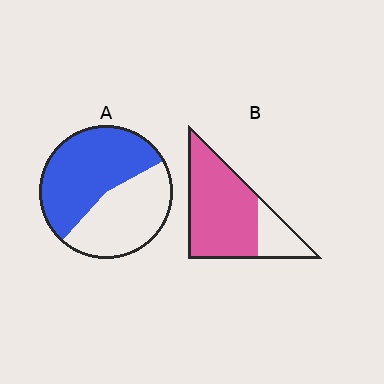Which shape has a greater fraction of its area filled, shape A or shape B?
Shape B.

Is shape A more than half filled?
Yes.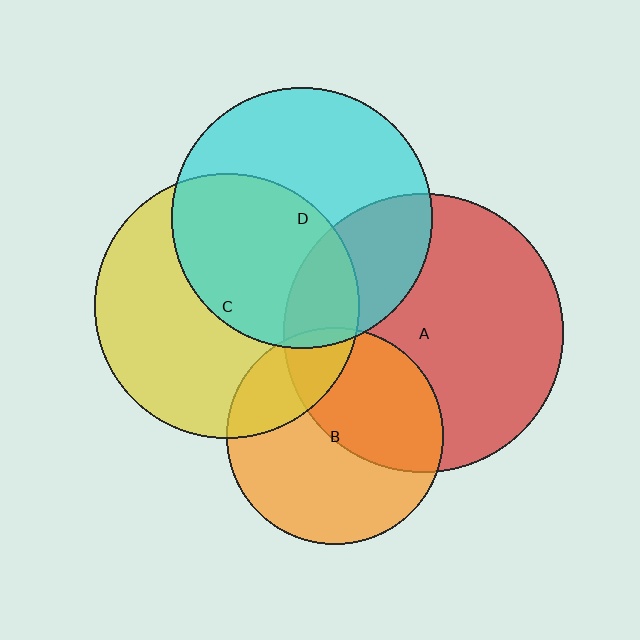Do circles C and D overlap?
Yes.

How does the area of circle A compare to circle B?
Approximately 1.7 times.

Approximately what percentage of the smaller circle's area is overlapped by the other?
Approximately 45%.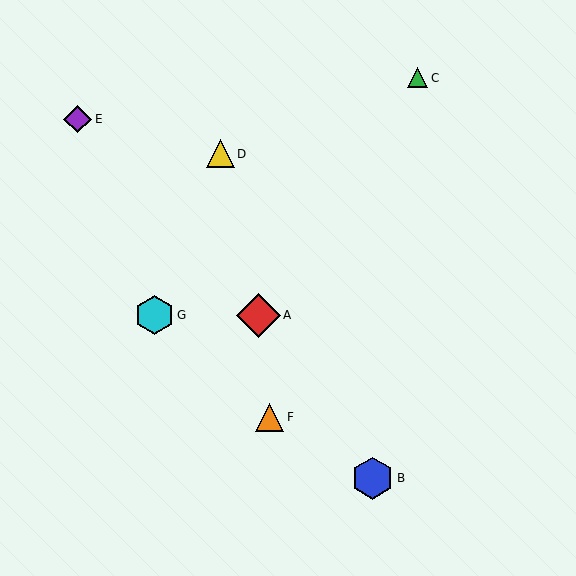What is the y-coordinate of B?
Object B is at y≈479.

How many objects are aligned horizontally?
2 objects (A, G) are aligned horizontally.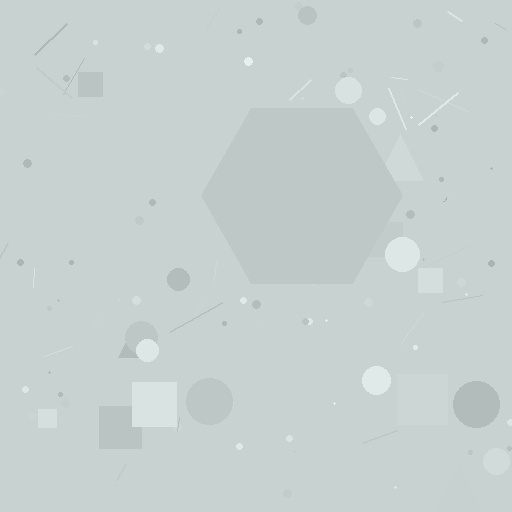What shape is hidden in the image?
A hexagon is hidden in the image.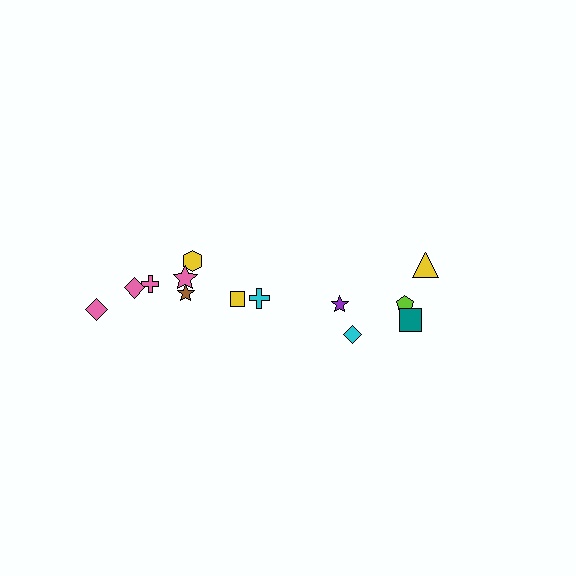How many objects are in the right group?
There are 5 objects.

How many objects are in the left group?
There are 8 objects.